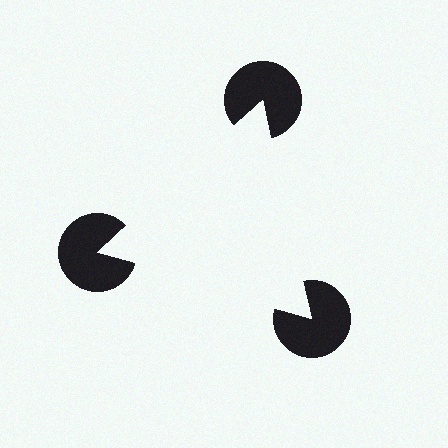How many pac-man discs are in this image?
There are 3 — one at each vertex of the illusory triangle.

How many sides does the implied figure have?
3 sides.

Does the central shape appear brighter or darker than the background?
It typically appears slightly brighter than the background, even though no actual brightness change is drawn.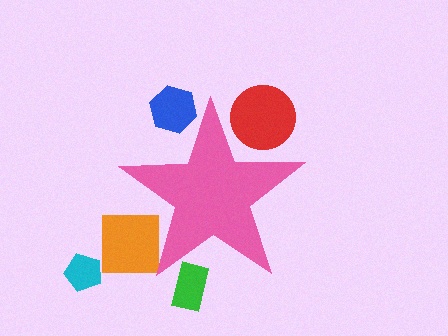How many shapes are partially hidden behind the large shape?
4 shapes are partially hidden.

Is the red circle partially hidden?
Yes, the red circle is partially hidden behind the pink star.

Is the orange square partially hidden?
Yes, the orange square is partially hidden behind the pink star.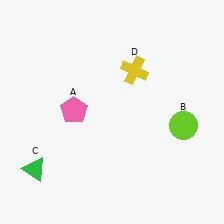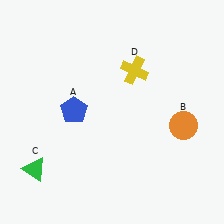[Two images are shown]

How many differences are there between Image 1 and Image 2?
There are 2 differences between the two images.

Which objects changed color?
A changed from pink to blue. B changed from lime to orange.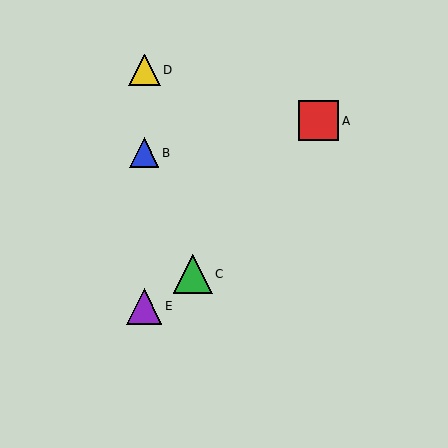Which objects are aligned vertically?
Objects B, D, E are aligned vertically.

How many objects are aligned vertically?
3 objects (B, D, E) are aligned vertically.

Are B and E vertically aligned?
Yes, both are at x≈144.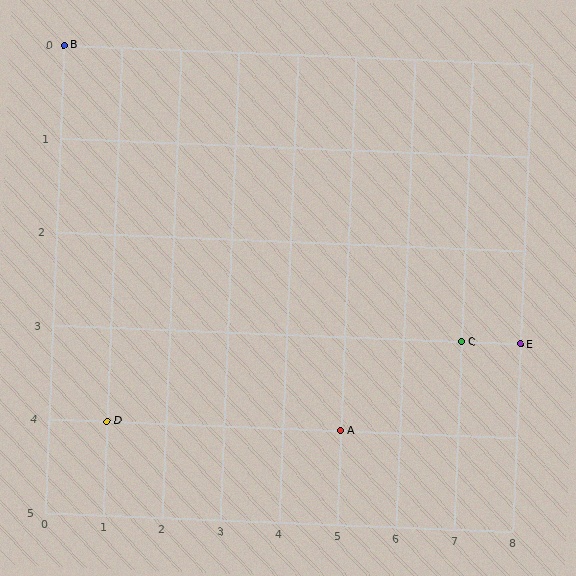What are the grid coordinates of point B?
Point B is at grid coordinates (0, 0).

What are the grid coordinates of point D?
Point D is at grid coordinates (1, 4).